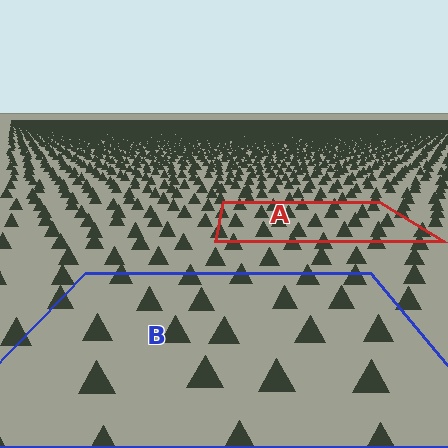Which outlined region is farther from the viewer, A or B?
Region A is farther from the viewer — the texture elements inside it appear smaller and more densely packed.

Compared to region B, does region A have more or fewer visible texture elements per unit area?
Region A has more texture elements per unit area — they are packed more densely because it is farther away.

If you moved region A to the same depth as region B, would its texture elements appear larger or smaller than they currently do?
They would appear larger. At a closer depth, the same texture elements are projected at a bigger on-screen size.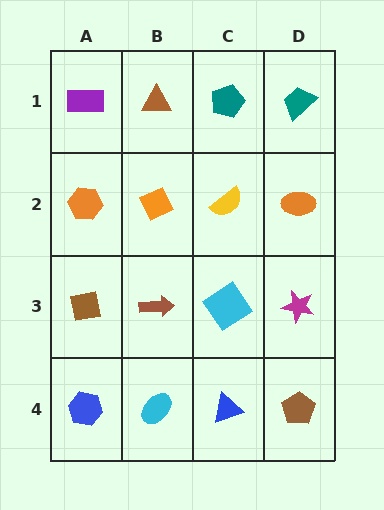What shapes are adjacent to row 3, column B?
An orange diamond (row 2, column B), a cyan ellipse (row 4, column B), a brown square (row 3, column A), a cyan diamond (row 3, column C).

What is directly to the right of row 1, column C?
A teal trapezoid.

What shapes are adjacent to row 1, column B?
An orange diamond (row 2, column B), a purple rectangle (row 1, column A), a teal pentagon (row 1, column C).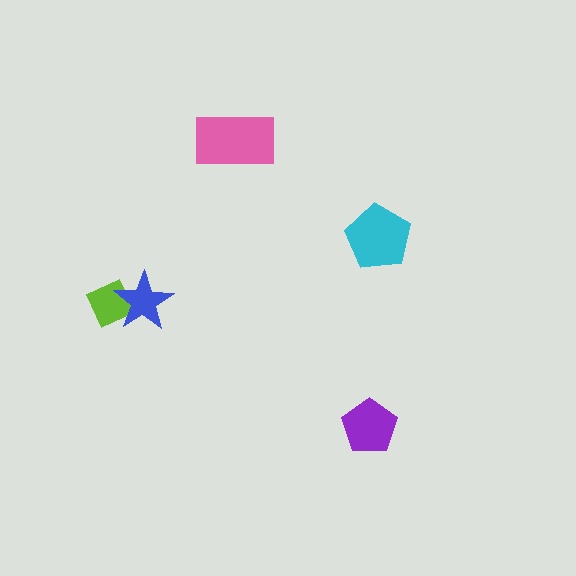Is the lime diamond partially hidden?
Yes, it is partially covered by another shape.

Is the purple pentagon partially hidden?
No, no other shape covers it.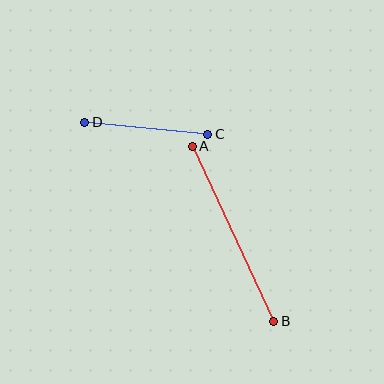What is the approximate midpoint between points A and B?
The midpoint is at approximately (233, 234) pixels.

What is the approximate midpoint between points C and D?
The midpoint is at approximately (146, 128) pixels.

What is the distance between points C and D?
The distance is approximately 124 pixels.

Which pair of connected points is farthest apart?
Points A and B are farthest apart.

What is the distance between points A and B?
The distance is approximately 193 pixels.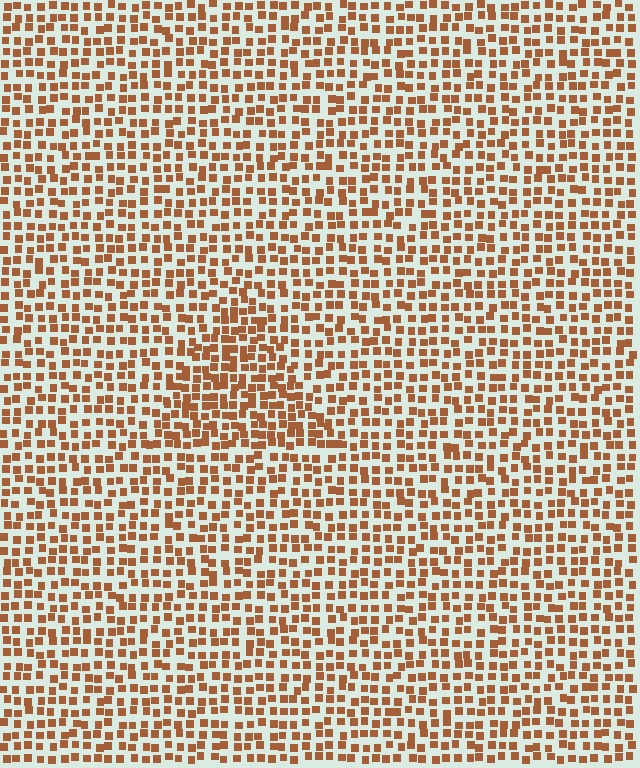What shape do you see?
I see a triangle.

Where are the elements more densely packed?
The elements are more densely packed inside the triangle boundary.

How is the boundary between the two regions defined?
The boundary is defined by a change in element density (approximately 1.5x ratio). All elements are the same color, size, and shape.